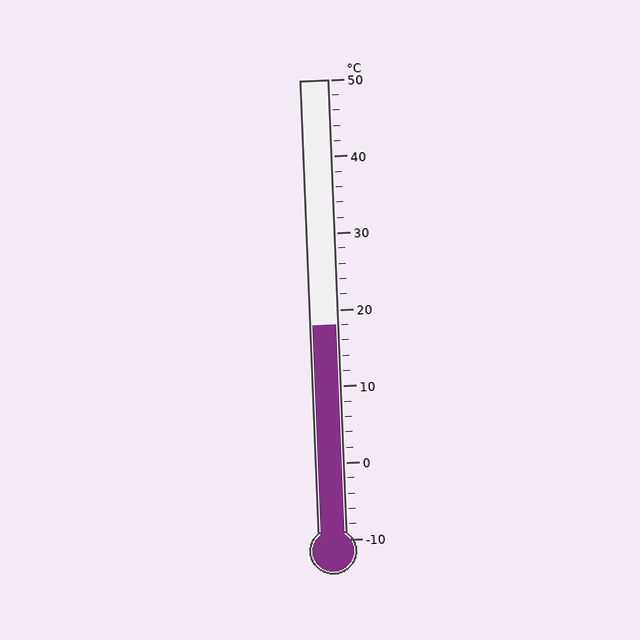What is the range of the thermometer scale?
The thermometer scale ranges from -10°C to 50°C.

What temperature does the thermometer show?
The thermometer shows approximately 18°C.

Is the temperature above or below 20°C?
The temperature is below 20°C.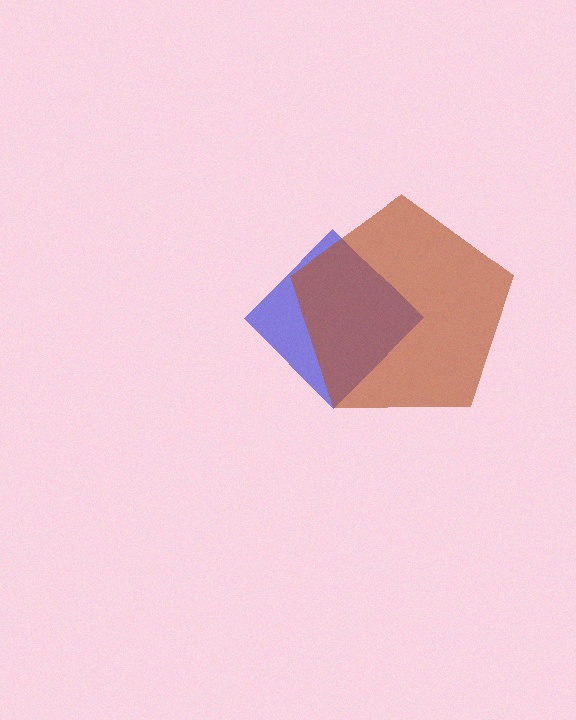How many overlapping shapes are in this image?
There are 2 overlapping shapes in the image.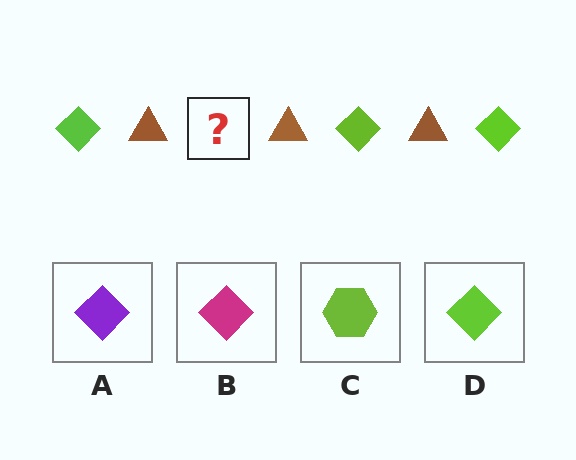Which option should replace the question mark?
Option D.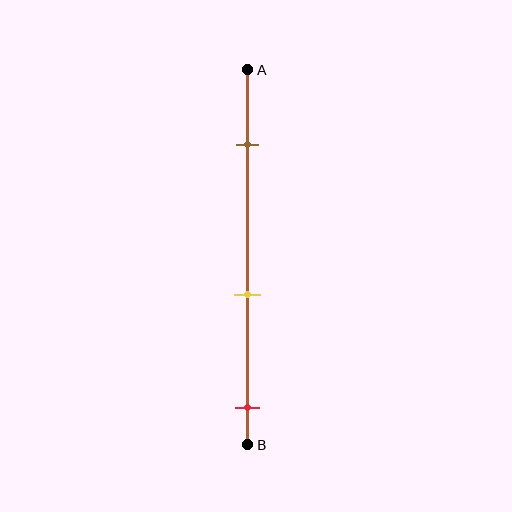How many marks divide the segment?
There are 3 marks dividing the segment.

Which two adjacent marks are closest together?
The yellow and red marks are the closest adjacent pair.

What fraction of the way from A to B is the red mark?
The red mark is approximately 90% (0.9) of the way from A to B.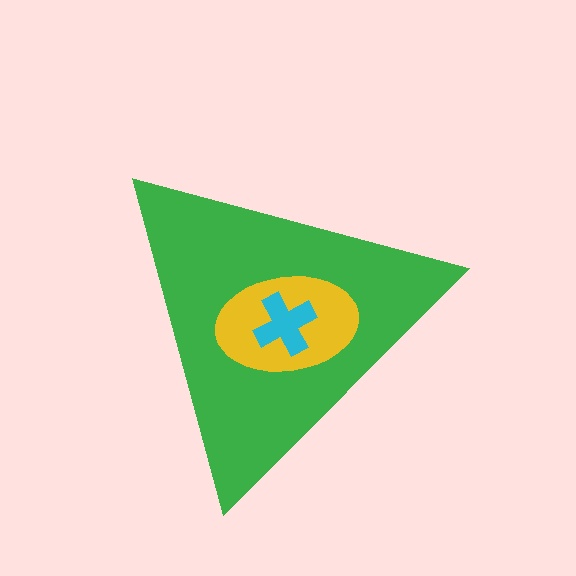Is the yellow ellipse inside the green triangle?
Yes.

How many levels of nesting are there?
3.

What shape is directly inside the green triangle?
The yellow ellipse.